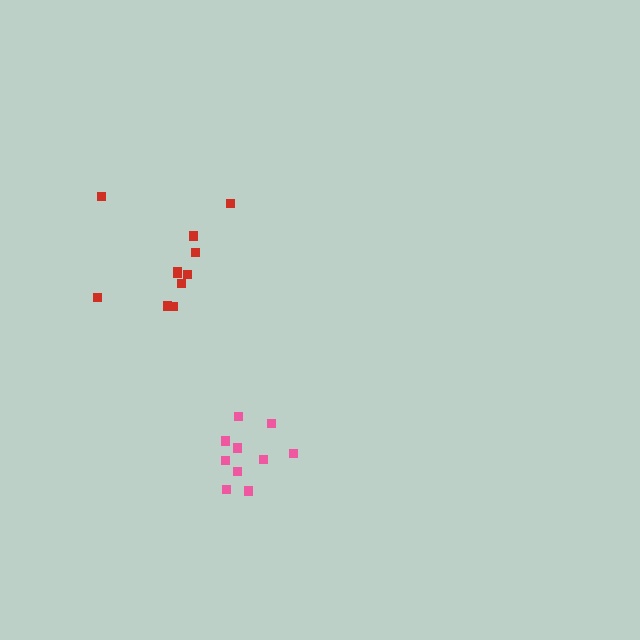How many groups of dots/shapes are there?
There are 2 groups.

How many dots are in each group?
Group 1: 10 dots, Group 2: 11 dots (21 total).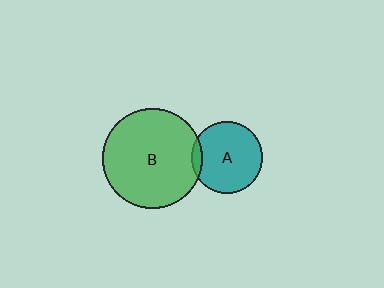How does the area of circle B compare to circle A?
Approximately 2.0 times.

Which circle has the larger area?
Circle B (green).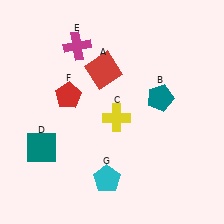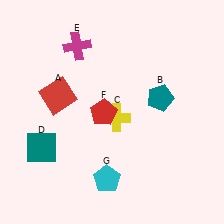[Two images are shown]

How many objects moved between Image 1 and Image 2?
2 objects moved between the two images.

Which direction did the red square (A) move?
The red square (A) moved left.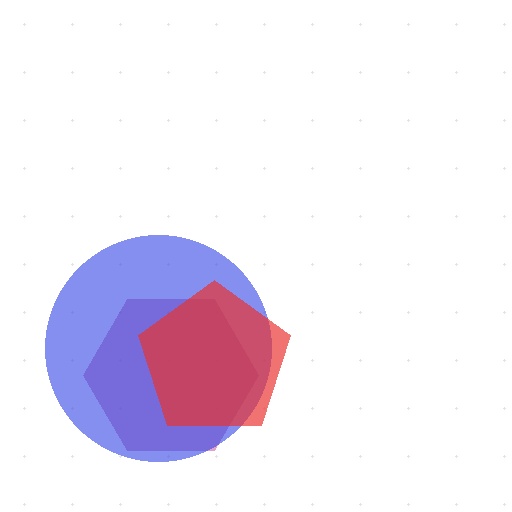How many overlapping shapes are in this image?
There are 3 overlapping shapes in the image.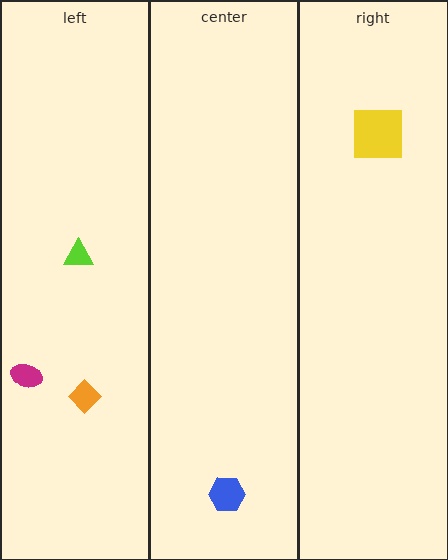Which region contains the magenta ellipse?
The left region.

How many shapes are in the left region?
3.